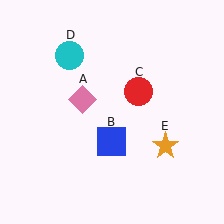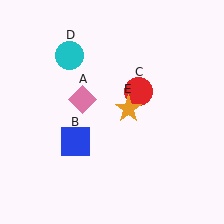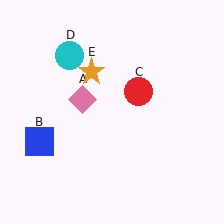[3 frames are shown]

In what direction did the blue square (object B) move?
The blue square (object B) moved left.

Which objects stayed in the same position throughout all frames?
Pink diamond (object A) and red circle (object C) and cyan circle (object D) remained stationary.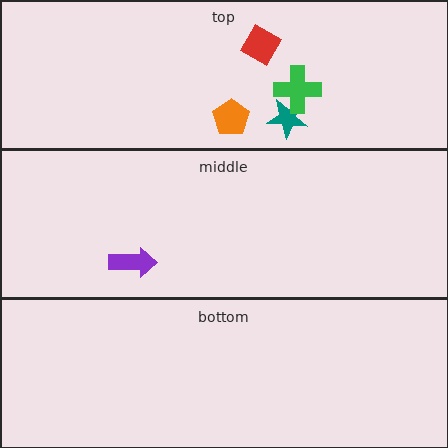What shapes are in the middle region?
The purple arrow.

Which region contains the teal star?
The top region.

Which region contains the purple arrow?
The middle region.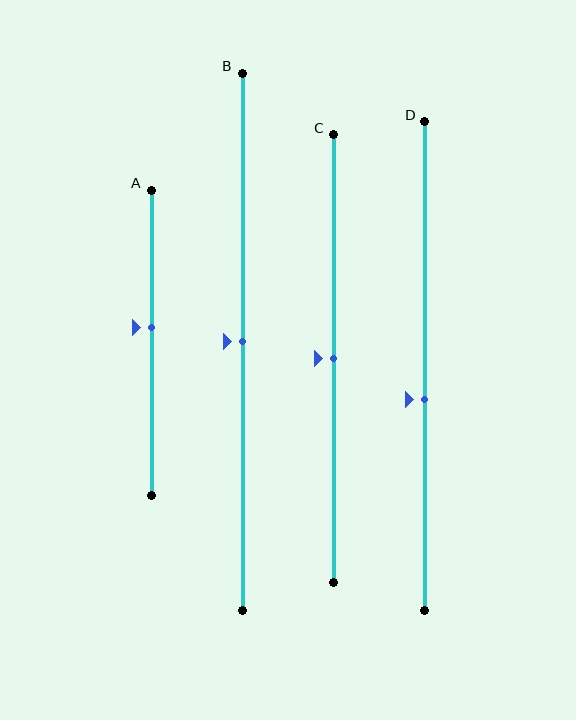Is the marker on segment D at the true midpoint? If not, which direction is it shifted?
No, the marker on segment D is shifted downward by about 7% of the segment length.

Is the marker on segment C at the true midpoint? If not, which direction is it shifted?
Yes, the marker on segment C is at the true midpoint.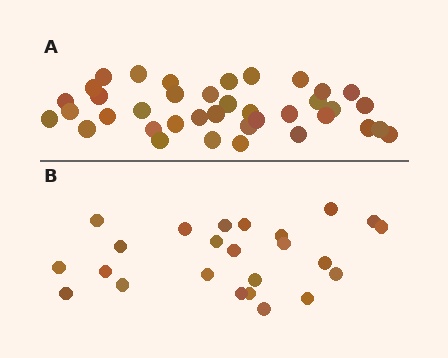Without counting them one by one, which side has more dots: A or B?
Region A (the top region) has more dots.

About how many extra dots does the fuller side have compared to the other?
Region A has approximately 15 more dots than region B.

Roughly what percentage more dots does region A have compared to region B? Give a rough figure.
About 60% more.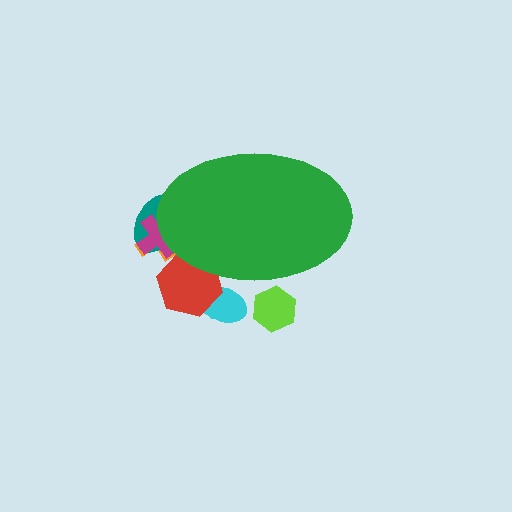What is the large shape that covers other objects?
A green ellipse.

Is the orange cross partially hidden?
Yes, the orange cross is partially hidden behind the green ellipse.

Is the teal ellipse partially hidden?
Yes, the teal ellipse is partially hidden behind the green ellipse.